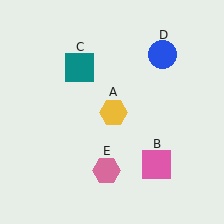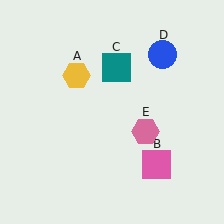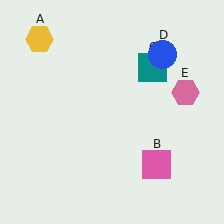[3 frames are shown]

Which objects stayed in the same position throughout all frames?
Pink square (object B) and blue circle (object D) remained stationary.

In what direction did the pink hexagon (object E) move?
The pink hexagon (object E) moved up and to the right.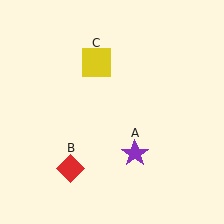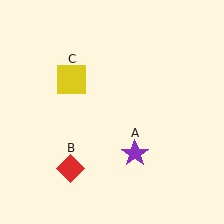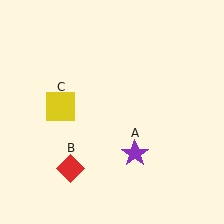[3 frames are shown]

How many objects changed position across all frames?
1 object changed position: yellow square (object C).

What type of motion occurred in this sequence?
The yellow square (object C) rotated counterclockwise around the center of the scene.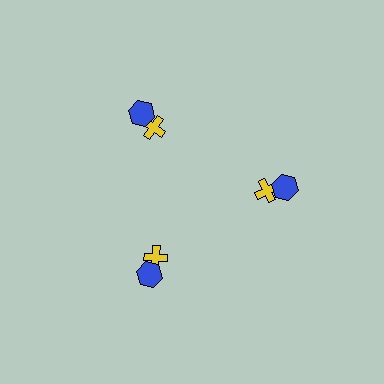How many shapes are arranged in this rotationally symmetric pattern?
There are 6 shapes, arranged in 3 groups of 2.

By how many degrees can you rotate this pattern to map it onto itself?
The pattern maps onto itself every 120 degrees of rotation.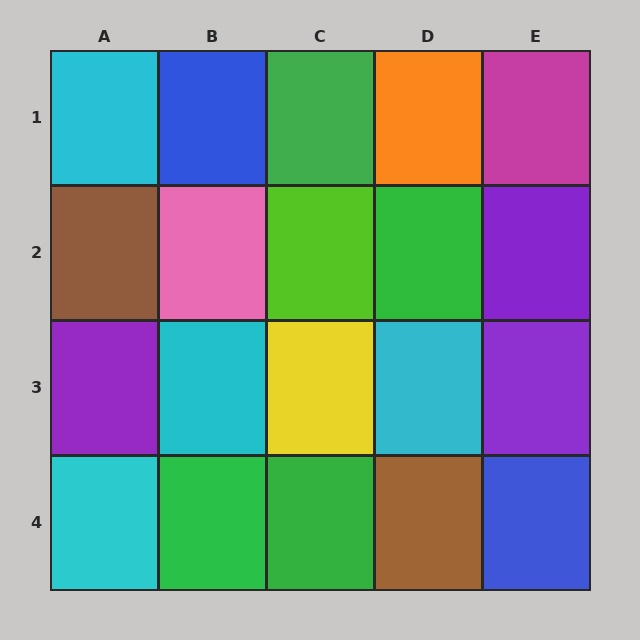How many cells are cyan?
4 cells are cyan.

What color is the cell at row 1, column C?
Green.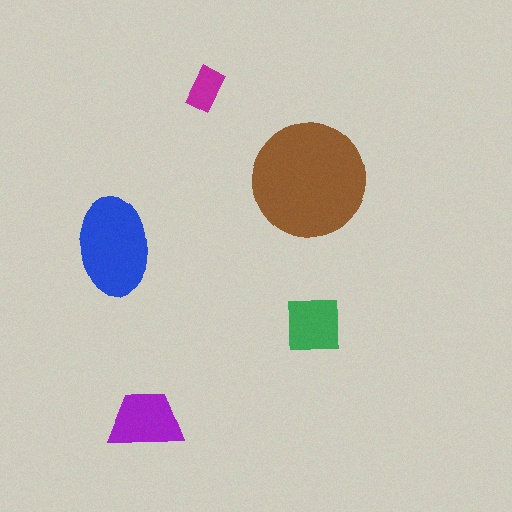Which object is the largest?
The brown circle.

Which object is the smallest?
The magenta rectangle.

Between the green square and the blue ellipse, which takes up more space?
The blue ellipse.